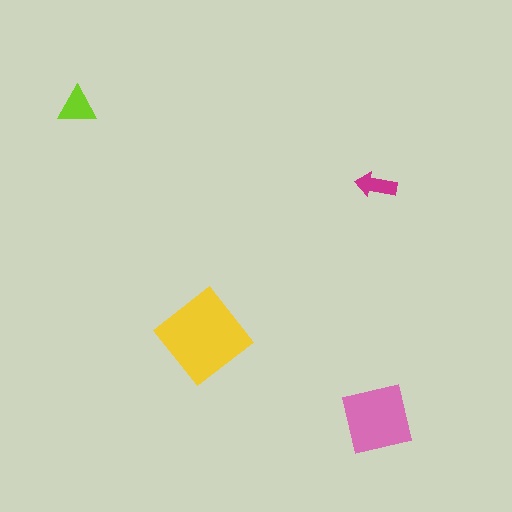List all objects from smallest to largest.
The magenta arrow, the lime triangle, the pink square, the yellow diamond.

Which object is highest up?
The lime triangle is topmost.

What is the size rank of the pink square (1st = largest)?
2nd.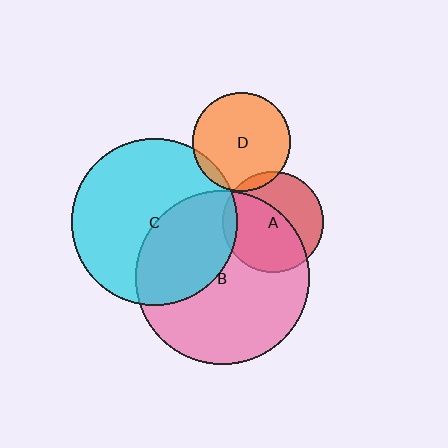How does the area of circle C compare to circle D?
Approximately 2.8 times.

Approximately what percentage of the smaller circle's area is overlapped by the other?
Approximately 5%.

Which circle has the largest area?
Circle B (pink).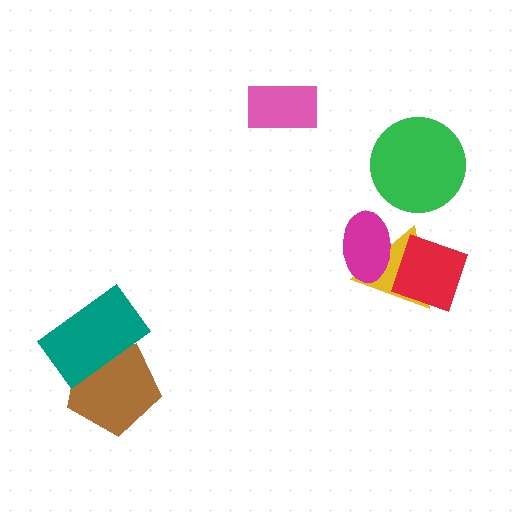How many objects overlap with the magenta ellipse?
2 objects overlap with the magenta ellipse.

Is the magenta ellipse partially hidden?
No, no other shape covers it.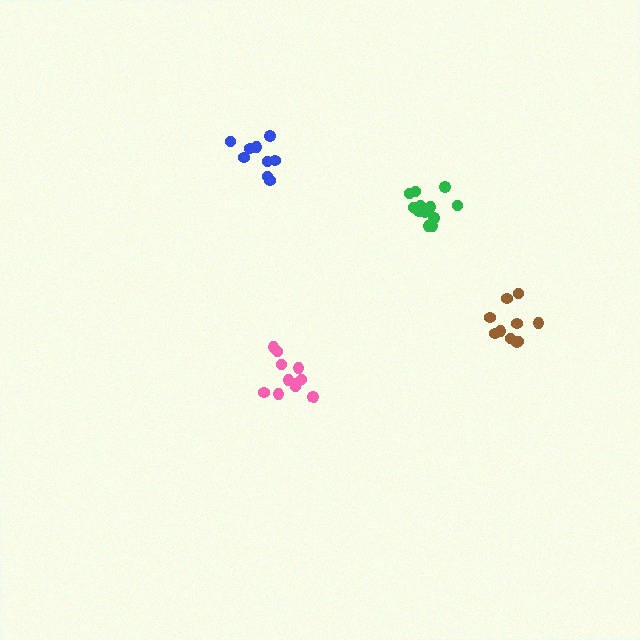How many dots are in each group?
Group 1: 13 dots, Group 2: 11 dots, Group 3: 10 dots, Group 4: 9 dots (43 total).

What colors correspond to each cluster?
The clusters are colored: green, pink, brown, blue.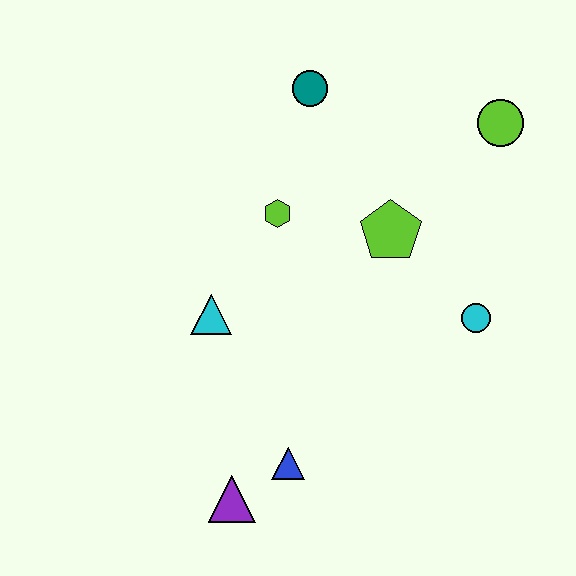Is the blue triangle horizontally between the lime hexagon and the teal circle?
Yes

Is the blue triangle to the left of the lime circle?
Yes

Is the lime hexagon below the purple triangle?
No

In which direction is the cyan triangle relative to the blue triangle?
The cyan triangle is above the blue triangle.